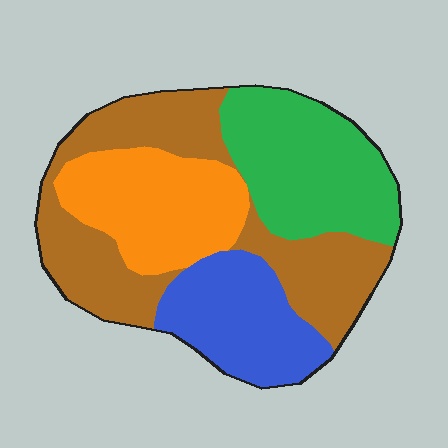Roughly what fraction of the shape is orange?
Orange covers 21% of the shape.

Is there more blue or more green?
Green.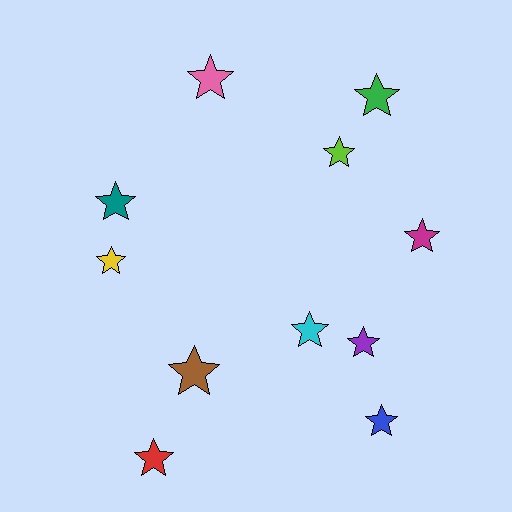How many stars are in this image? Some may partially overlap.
There are 11 stars.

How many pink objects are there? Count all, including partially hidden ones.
There is 1 pink object.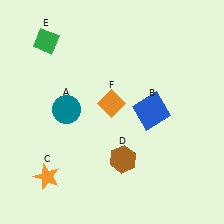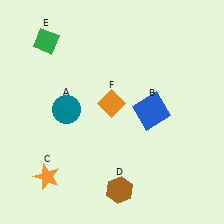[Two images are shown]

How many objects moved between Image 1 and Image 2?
1 object moved between the two images.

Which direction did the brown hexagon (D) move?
The brown hexagon (D) moved down.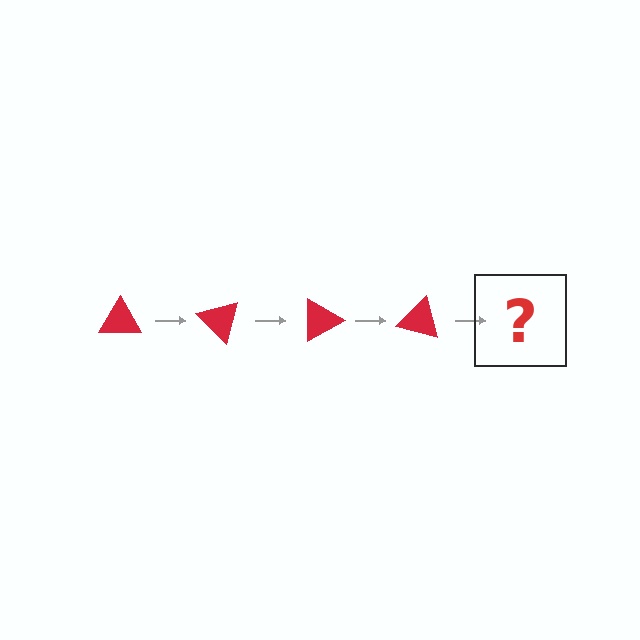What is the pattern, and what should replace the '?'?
The pattern is that the triangle rotates 45 degrees each step. The '?' should be a red triangle rotated 180 degrees.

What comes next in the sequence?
The next element should be a red triangle rotated 180 degrees.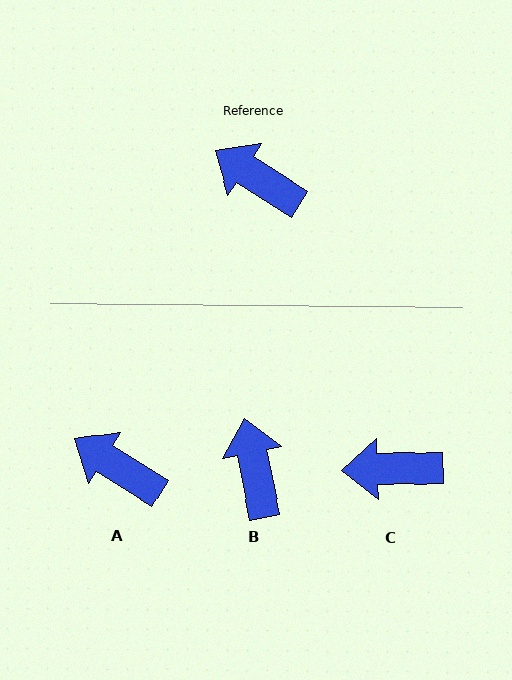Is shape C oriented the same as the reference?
No, it is off by about 34 degrees.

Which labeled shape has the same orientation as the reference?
A.